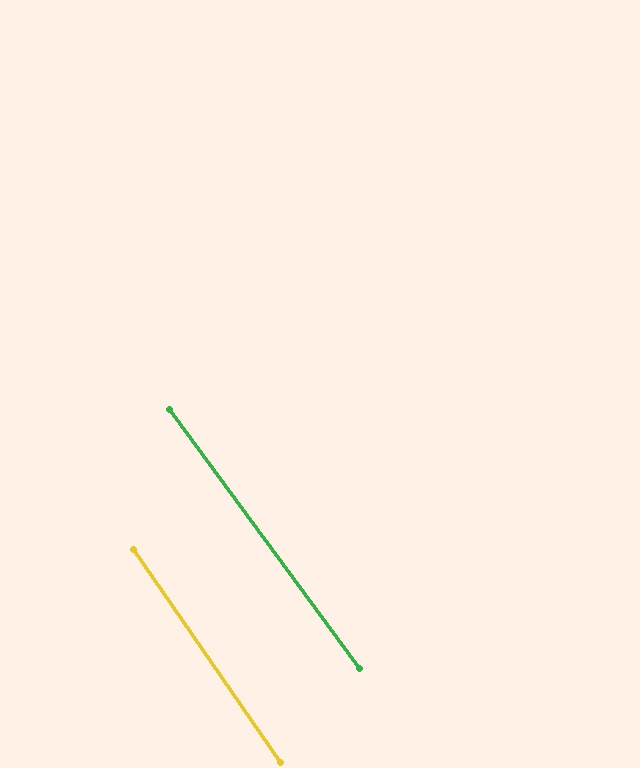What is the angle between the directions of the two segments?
Approximately 2 degrees.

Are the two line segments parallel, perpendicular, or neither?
Parallel — their directions differ by only 1.8°.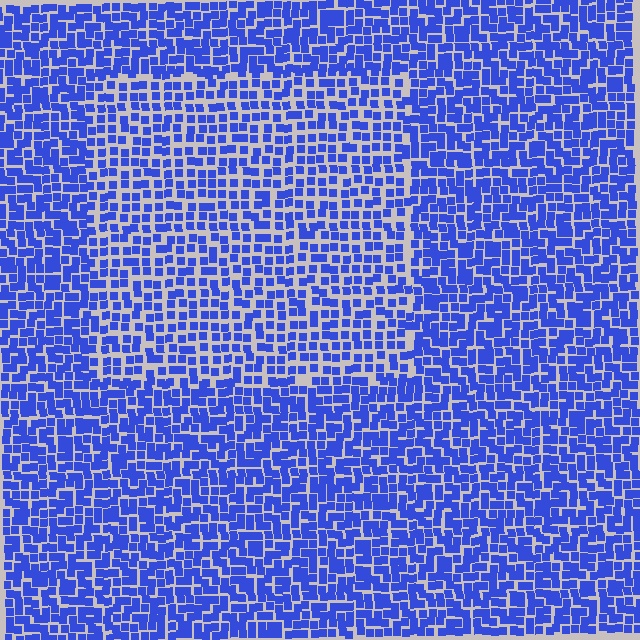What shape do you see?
I see a rectangle.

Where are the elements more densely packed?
The elements are more densely packed outside the rectangle boundary.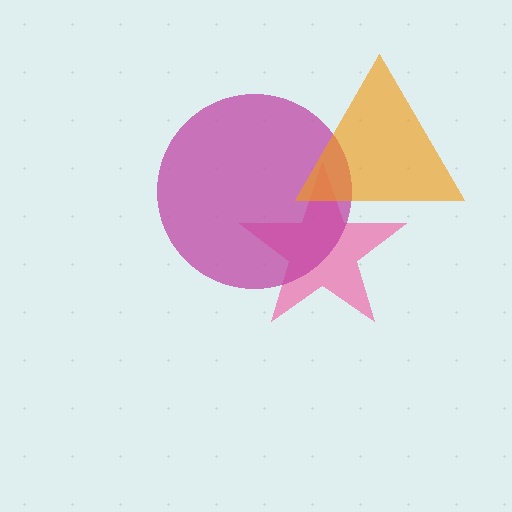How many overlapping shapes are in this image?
There are 3 overlapping shapes in the image.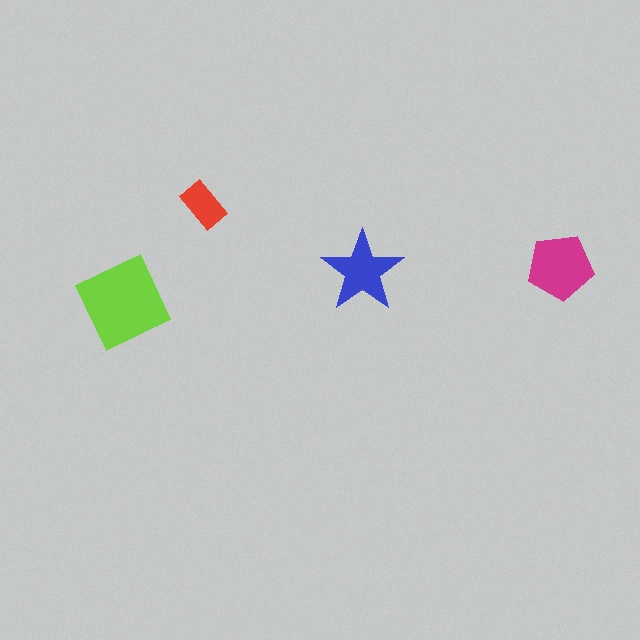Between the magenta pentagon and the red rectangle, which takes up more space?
The magenta pentagon.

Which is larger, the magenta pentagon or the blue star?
The magenta pentagon.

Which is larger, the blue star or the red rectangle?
The blue star.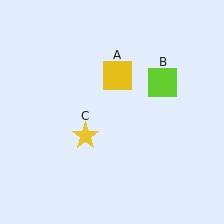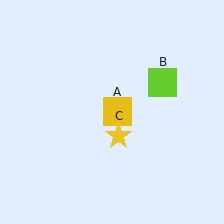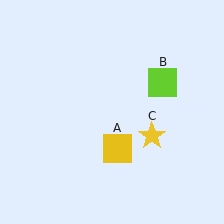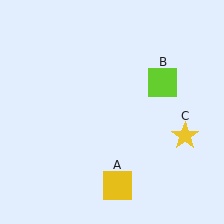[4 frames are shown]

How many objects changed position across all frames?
2 objects changed position: yellow square (object A), yellow star (object C).